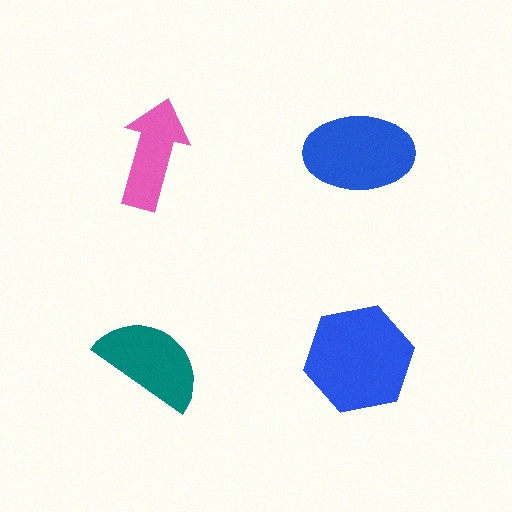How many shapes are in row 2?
2 shapes.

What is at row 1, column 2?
A blue ellipse.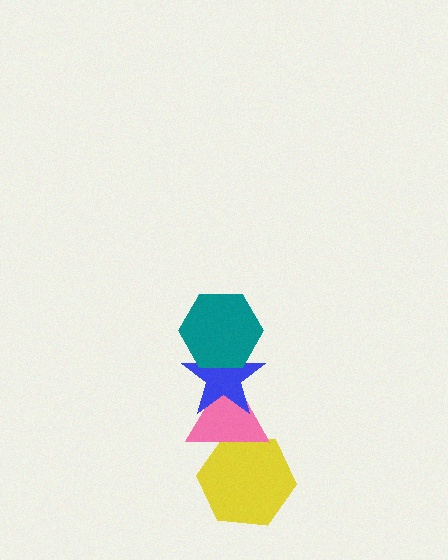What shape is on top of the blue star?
The teal hexagon is on top of the blue star.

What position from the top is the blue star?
The blue star is 2nd from the top.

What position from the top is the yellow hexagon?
The yellow hexagon is 4th from the top.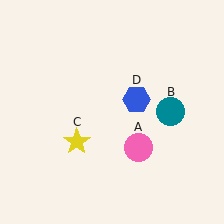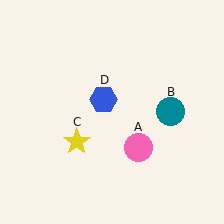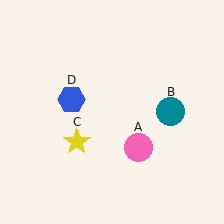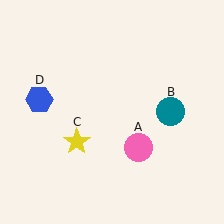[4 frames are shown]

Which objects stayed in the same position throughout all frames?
Pink circle (object A) and teal circle (object B) and yellow star (object C) remained stationary.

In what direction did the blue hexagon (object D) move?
The blue hexagon (object D) moved left.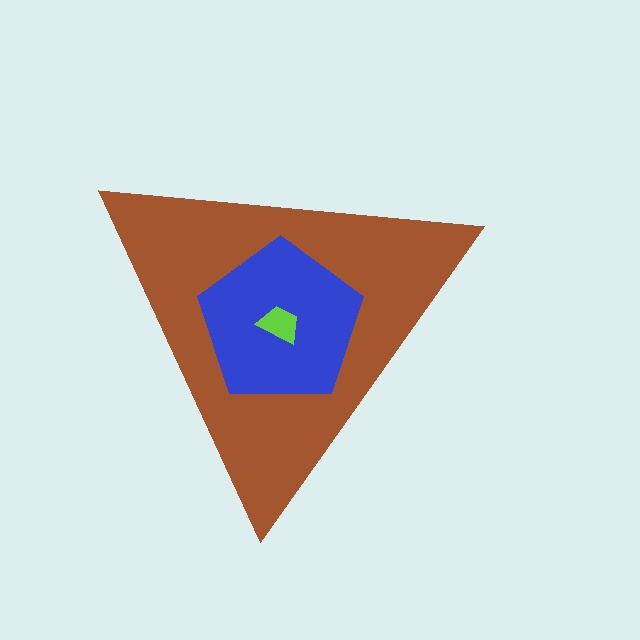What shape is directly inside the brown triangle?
The blue pentagon.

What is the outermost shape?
The brown triangle.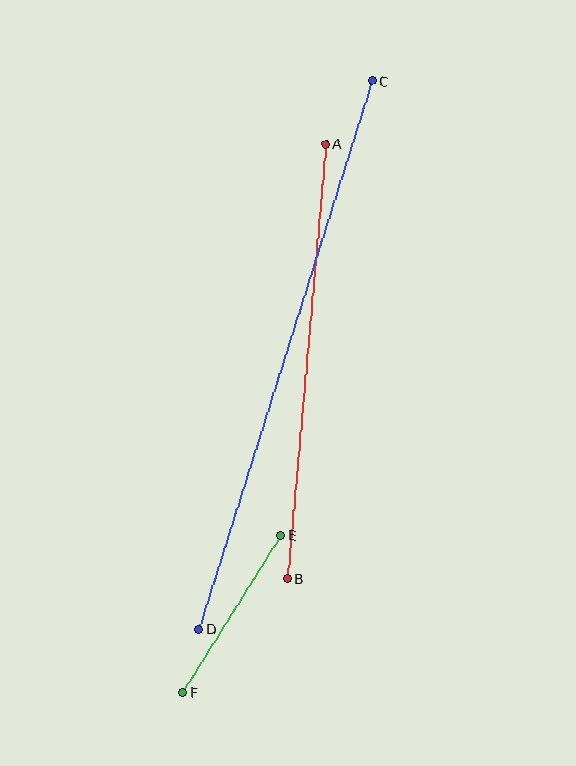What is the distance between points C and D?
The distance is approximately 575 pixels.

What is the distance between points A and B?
The distance is approximately 436 pixels.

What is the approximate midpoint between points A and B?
The midpoint is at approximately (306, 361) pixels.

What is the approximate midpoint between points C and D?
The midpoint is at approximately (285, 355) pixels.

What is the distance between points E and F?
The distance is approximately 185 pixels.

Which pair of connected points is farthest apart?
Points C and D are farthest apart.